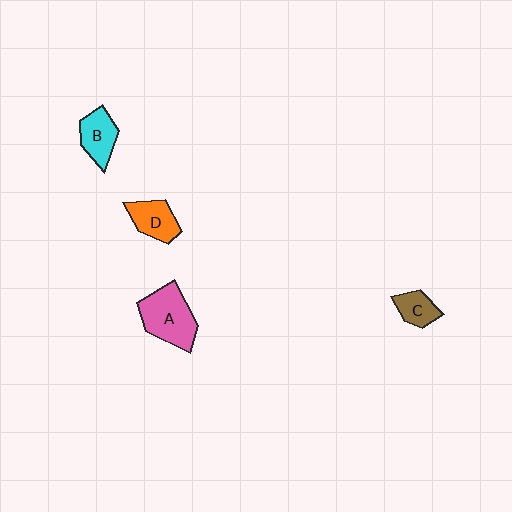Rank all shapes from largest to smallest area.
From largest to smallest: A (pink), D (orange), B (cyan), C (brown).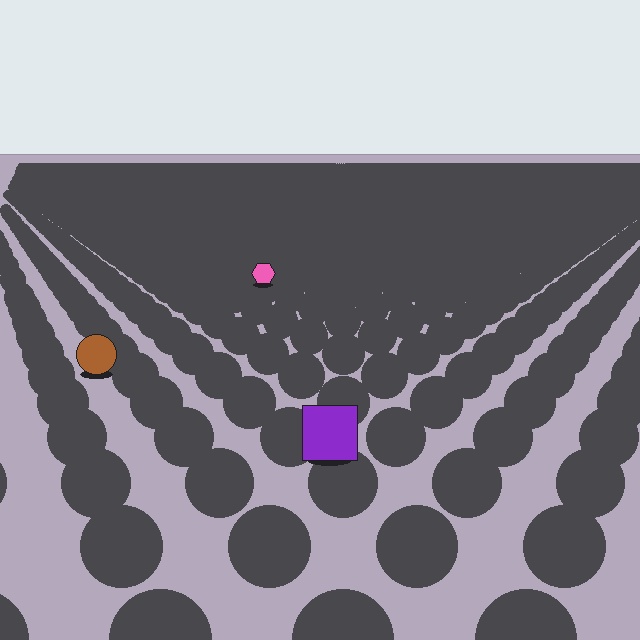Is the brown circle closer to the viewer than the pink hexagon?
Yes. The brown circle is closer — you can tell from the texture gradient: the ground texture is coarser near it.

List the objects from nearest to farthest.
From nearest to farthest: the purple square, the brown circle, the pink hexagon.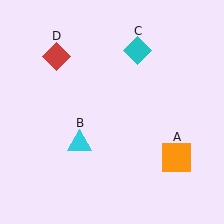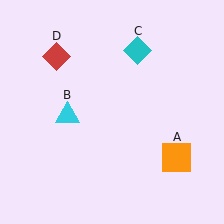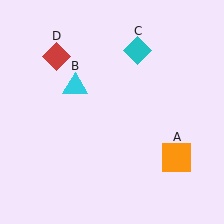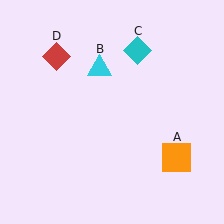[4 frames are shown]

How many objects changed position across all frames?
1 object changed position: cyan triangle (object B).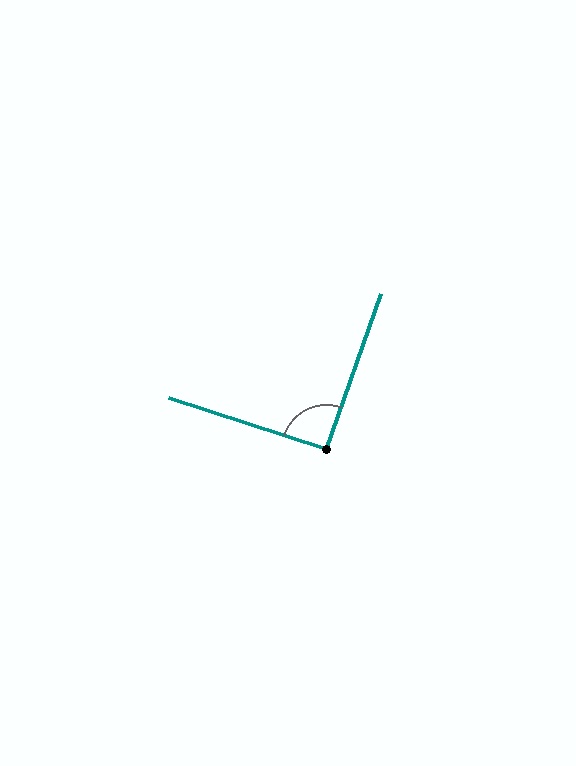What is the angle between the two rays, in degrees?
Approximately 91 degrees.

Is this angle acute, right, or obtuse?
It is approximately a right angle.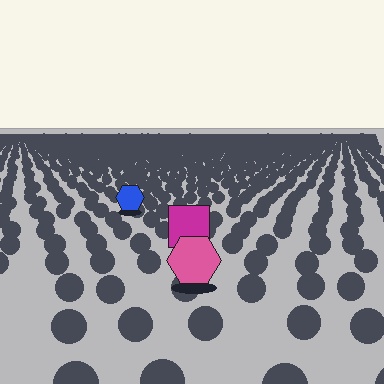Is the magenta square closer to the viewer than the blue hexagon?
Yes. The magenta square is closer — you can tell from the texture gradient: the ground texture is coarser near it.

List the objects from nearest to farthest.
From nearest to farthest: the pink hexagon, the magenta square, the blue hexagon.